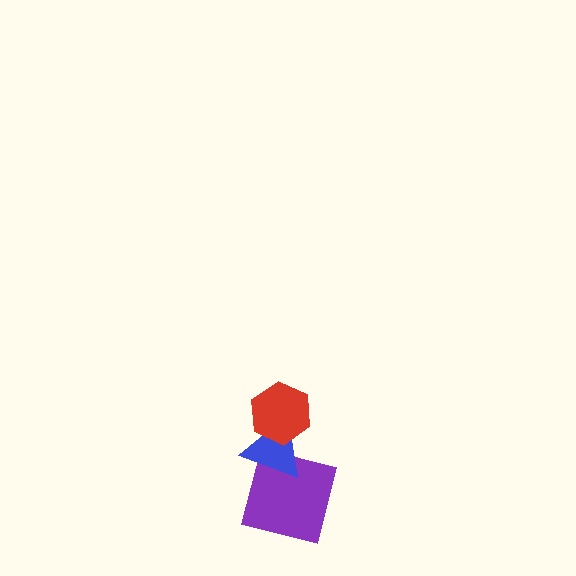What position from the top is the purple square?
The purple square is 3rd from the top.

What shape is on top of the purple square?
The blue triangle is on top of the purple square.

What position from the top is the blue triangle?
The blue triangle is 2nd from the top.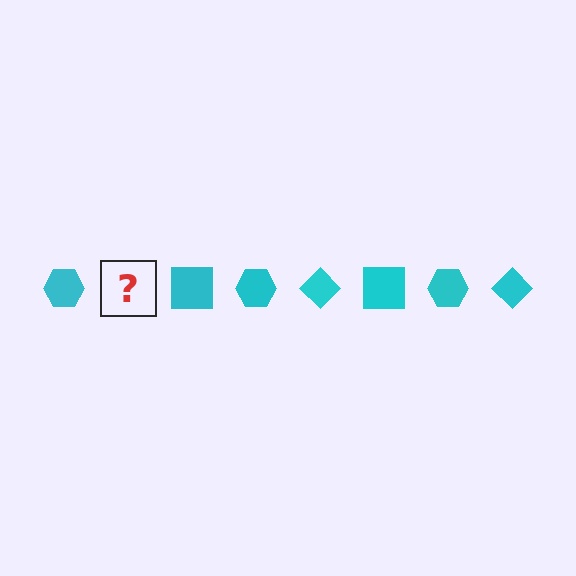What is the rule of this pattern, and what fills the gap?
The rule is that the pattern cycles through hexagon, diamond, square shapes in cyan. The gap should be filled with a cyan diamond.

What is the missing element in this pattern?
The missing element is a cyan diamond.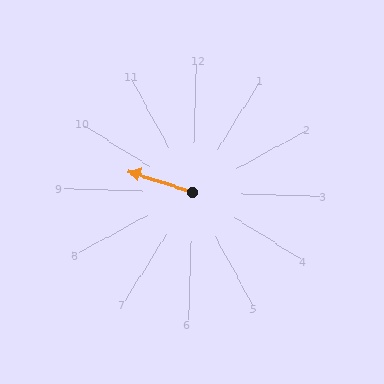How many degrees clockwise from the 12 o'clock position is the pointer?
Approximately 286 degrees.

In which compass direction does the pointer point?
West.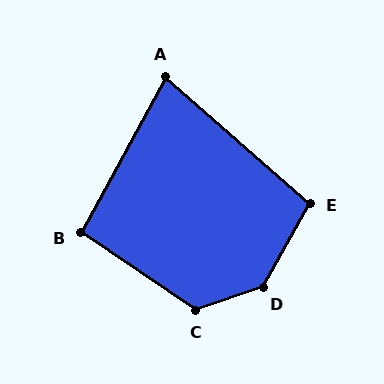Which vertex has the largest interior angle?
D, at approximately 139 degrees.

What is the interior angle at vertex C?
Approximately 126 degrees (obtuse).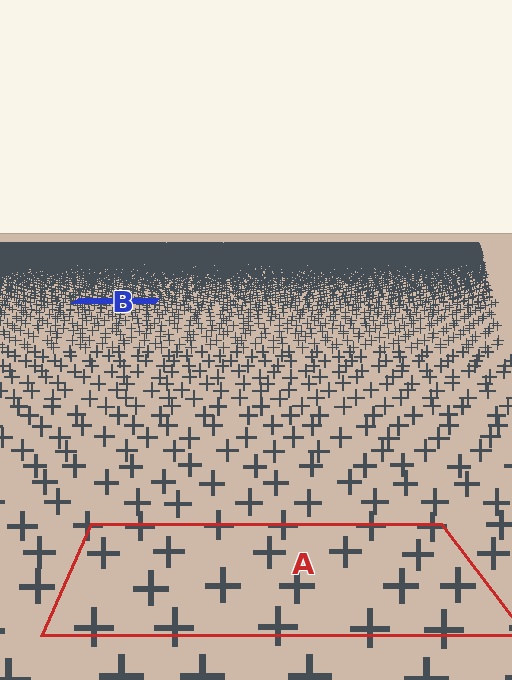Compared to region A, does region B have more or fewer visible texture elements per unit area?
Region B has more texture elements per unit area — they are packed more densely because it is farther away.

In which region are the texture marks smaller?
The texture marks are smaller in region B, because it is farther away.